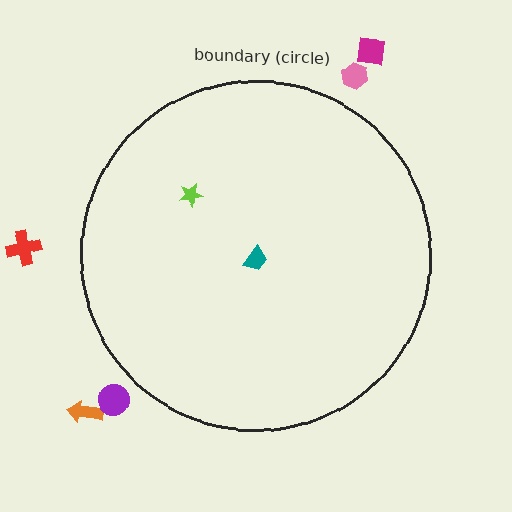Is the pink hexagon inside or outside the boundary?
Outside.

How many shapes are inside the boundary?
2 inside, 5 outside.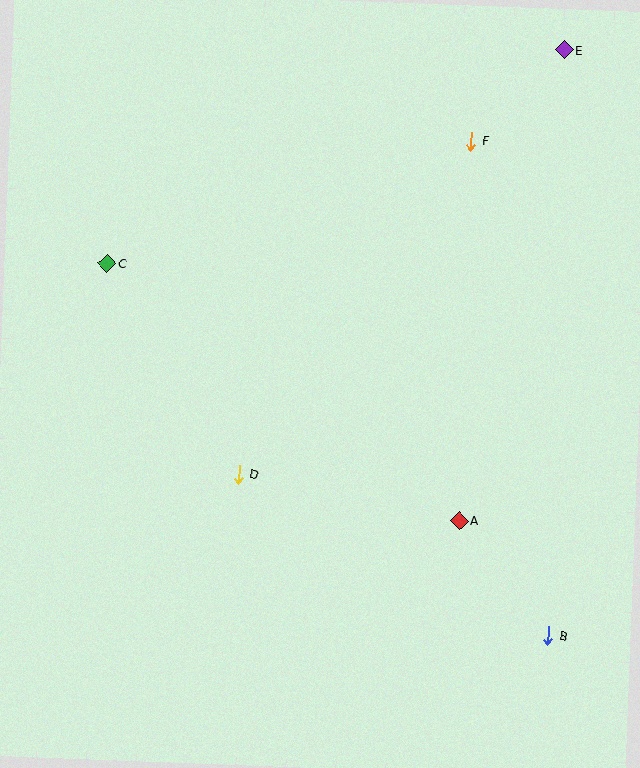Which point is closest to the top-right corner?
Point E is closest to the top-right corner.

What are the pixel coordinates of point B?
Point B is at (548, 636).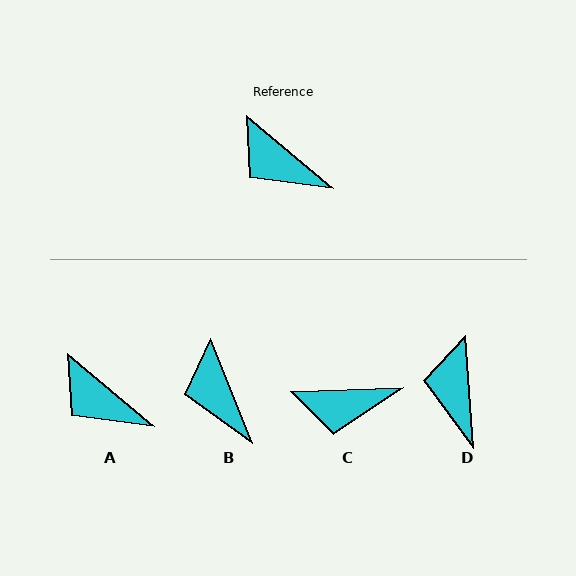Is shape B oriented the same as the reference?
No, it is off by about 28 degrees.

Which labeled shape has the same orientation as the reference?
A.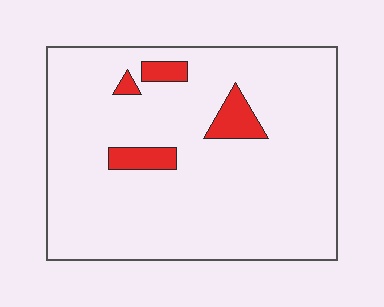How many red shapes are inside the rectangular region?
4.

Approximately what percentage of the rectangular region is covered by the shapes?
Approximately 10%.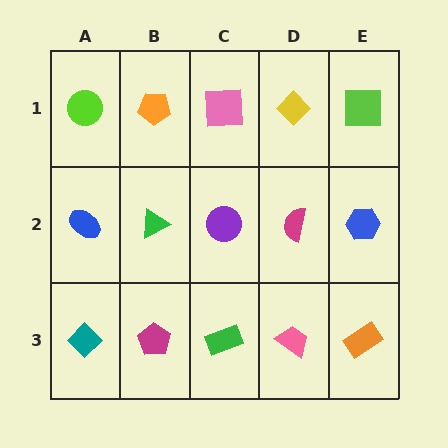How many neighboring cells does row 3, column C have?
3.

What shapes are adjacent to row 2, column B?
An orange pentagon (row 1, column B), a magenta pentagon (row 3, column B), a blue ellipse (row 2, column A), a purple circle (row 2, column C).